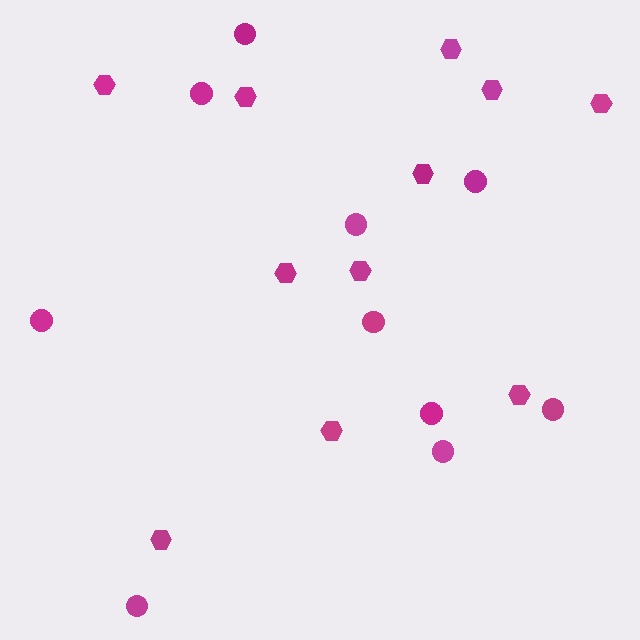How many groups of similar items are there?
There are 2 groups: one group of hexagons (11) and one group of circles (10).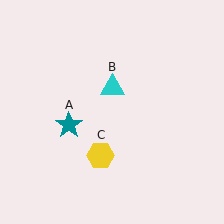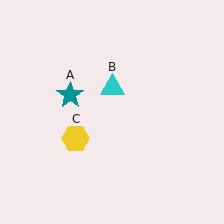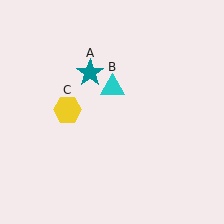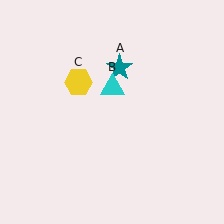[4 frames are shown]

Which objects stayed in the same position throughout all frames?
Cyan triangle (object B) remained stationary.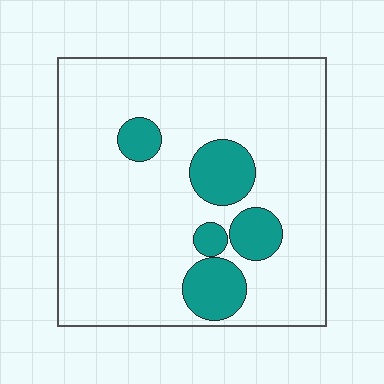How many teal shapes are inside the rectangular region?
5.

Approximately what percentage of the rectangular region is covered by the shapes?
Approximately 15%.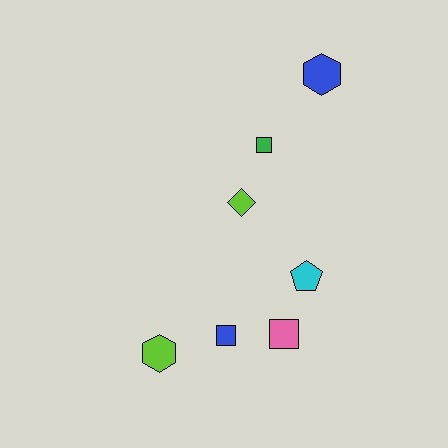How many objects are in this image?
There are 7 objects.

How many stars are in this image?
There are no stars.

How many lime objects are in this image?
There are 2 lime objects.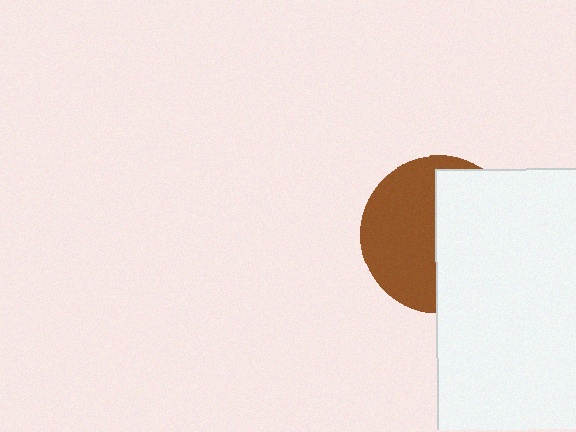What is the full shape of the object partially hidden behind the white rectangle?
The partially hidden object is a brown circle.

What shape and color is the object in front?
The object in front is a white rectangle.